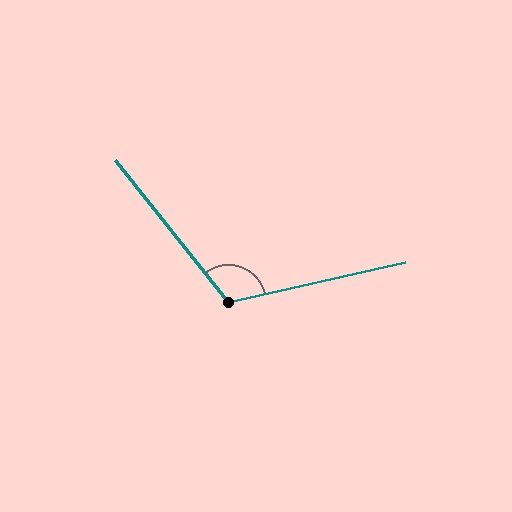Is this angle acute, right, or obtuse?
It is obtuse.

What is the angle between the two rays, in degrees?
Approximately 116 degrees.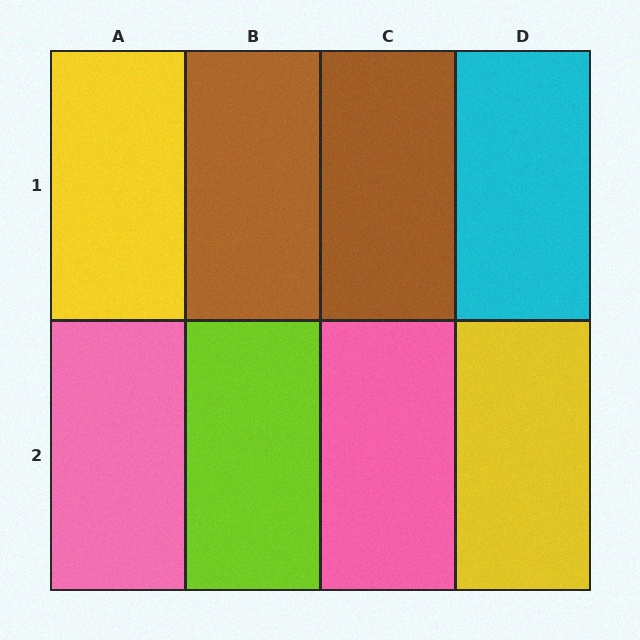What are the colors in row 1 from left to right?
Yellow, brown, brown, cyan.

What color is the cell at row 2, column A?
Pink.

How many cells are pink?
2 cells are pink.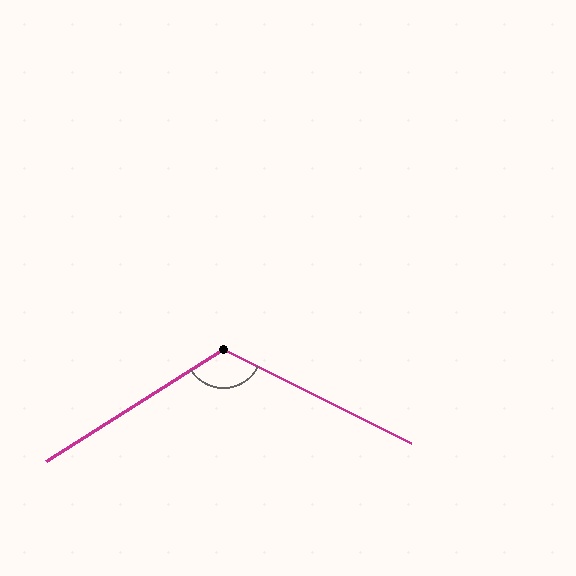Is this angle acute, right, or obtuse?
It is obtuse.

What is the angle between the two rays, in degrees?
Approximately 121 degrees.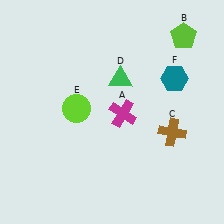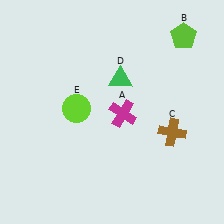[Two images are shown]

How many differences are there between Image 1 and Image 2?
There is 1 difference between the two images.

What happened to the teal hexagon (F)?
The teal hexagon (F) was removed in Image 2. It was in the top-right area of Image 1.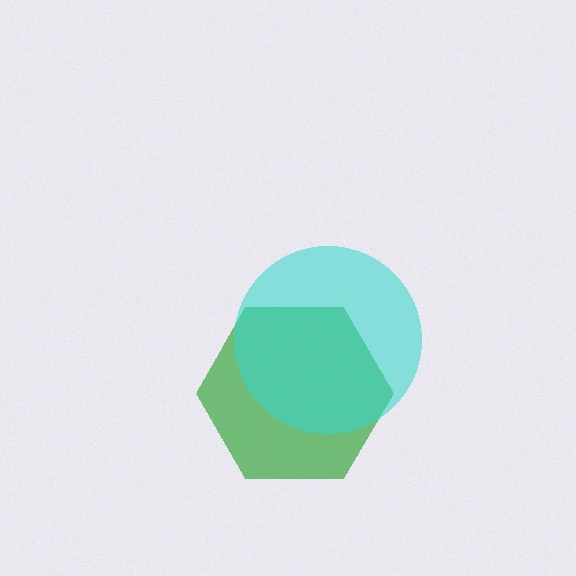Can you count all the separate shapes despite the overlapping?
Yes, there are 2 separate shapes.